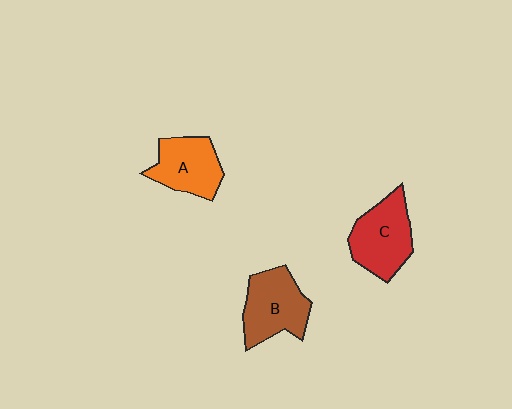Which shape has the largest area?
Shape C (red).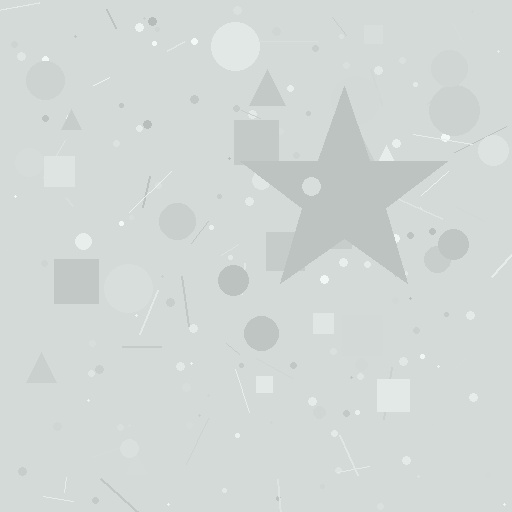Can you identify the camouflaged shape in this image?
The camouflaged shape is a star.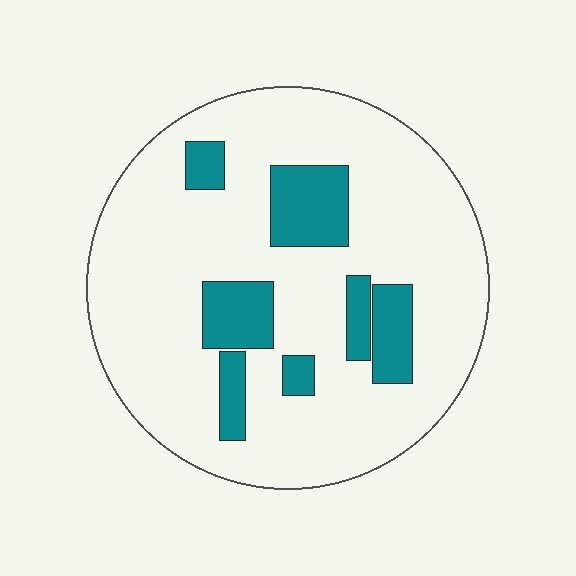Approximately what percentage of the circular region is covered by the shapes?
Approximately 20%.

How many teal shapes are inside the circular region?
7.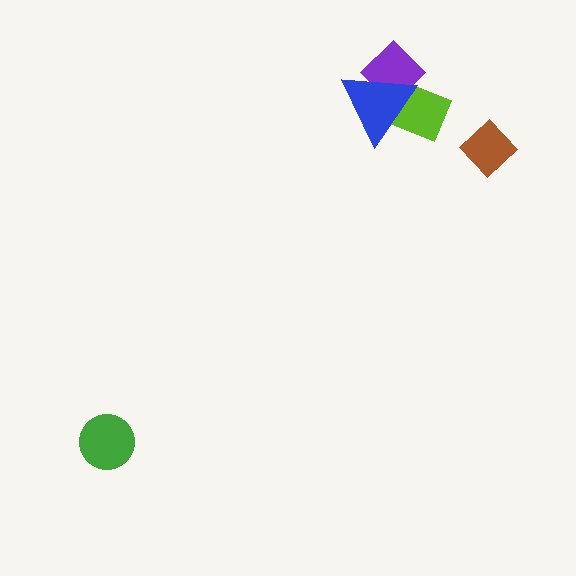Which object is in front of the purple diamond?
The blue triangle is in front of the purple diamond.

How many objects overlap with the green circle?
0 objects overlap with the green circle.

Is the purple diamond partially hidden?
Yes, it is partially covered by another shape.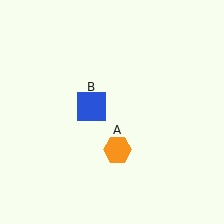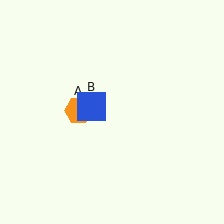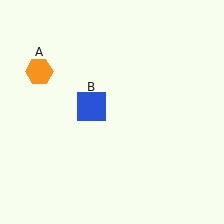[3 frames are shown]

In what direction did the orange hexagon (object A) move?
The orange hexagon (object A) moved up and to the left.